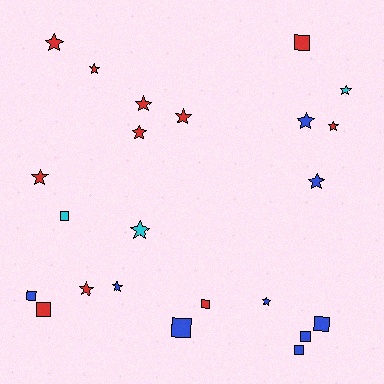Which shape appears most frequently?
Star, with 14 objects.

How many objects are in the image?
There are 23 objects.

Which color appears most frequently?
Red, with 11 objects.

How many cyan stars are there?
There are 2 cyan stars.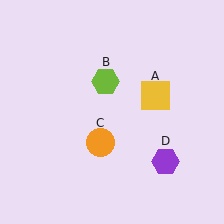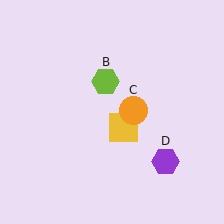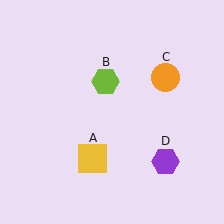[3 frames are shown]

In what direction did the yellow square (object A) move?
The yellow square (object A) moved down and to the left.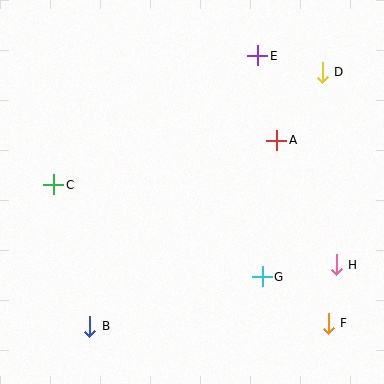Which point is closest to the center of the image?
Point A at (277, 140) is closest to the center.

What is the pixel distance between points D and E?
The distance between D and E is 67 pixels.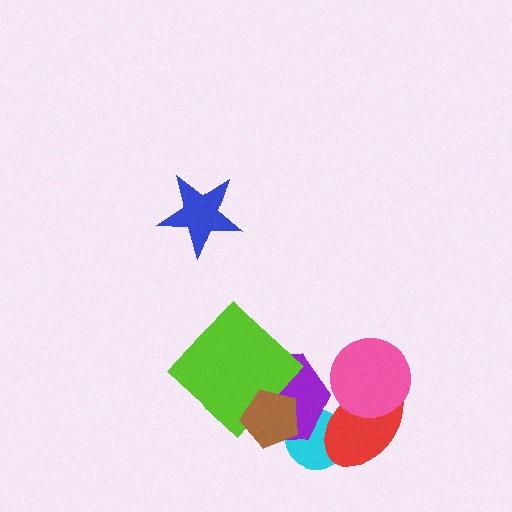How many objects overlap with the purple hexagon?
4 objects overlap with the purple hexagon.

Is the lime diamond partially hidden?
Yes, it is partially covered by another shape.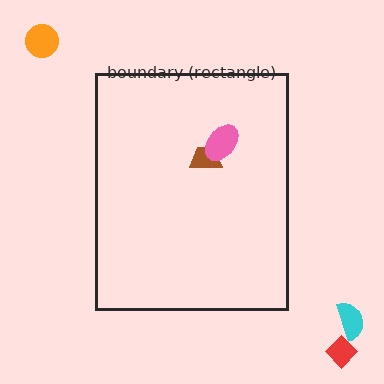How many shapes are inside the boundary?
2 inside, 3 outside.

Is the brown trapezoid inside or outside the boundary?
Inside.